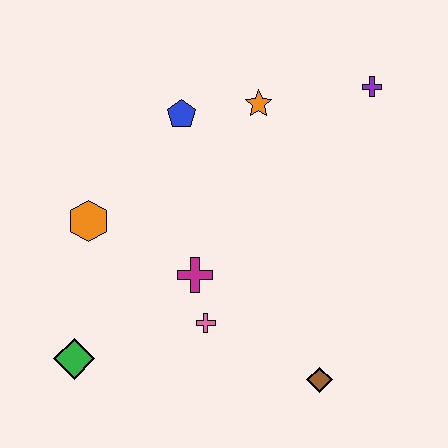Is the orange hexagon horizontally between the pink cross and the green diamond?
Yes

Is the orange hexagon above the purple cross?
No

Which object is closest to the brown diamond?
The pink cross is closest to the brown diamond.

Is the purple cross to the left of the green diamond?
No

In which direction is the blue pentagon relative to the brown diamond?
The blue pentagon is above the brown diamond.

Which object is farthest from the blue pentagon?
The brown diamond is farthest from the blue pentagon.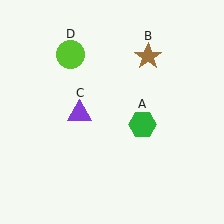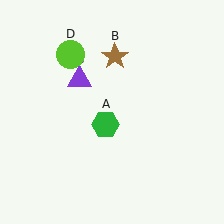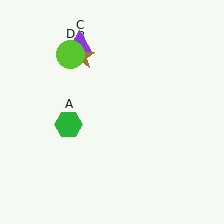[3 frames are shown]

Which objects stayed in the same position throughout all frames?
Lime circle (object D) remained stationary.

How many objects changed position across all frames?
3 objects changed position: green hexagon (object A), brown star (object B), purple triangle (object C).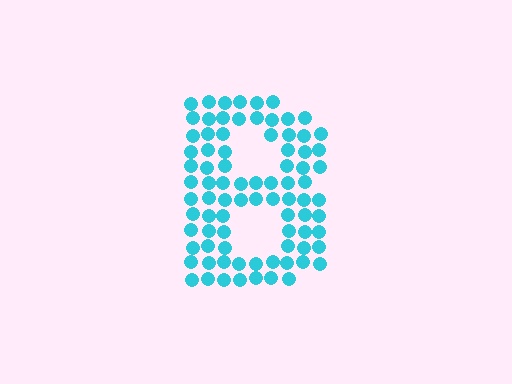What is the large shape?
The large shape is the letter B.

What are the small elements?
The small elements are circles.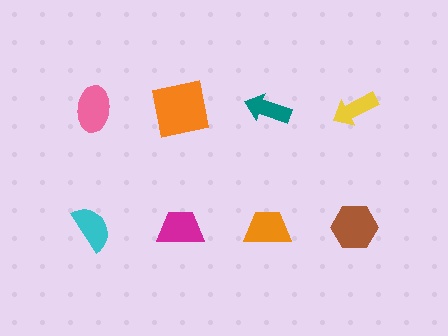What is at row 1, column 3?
A teal arrow.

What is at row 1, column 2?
An orange square.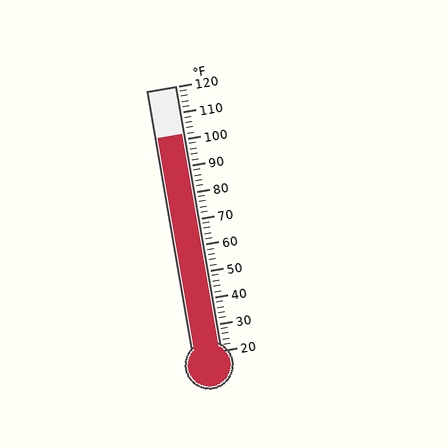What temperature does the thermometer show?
The thermometer shows approximately 102°F.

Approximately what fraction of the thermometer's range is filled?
The thermometer is filled to approximately 80% of its range.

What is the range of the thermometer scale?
The thermometer scale ranges from 20°F to 120°F.